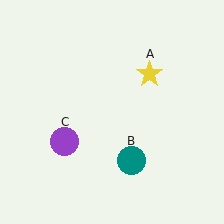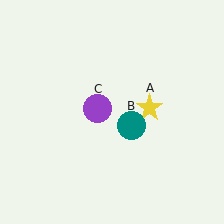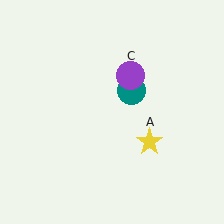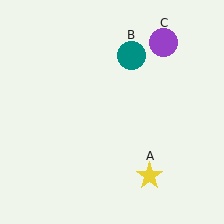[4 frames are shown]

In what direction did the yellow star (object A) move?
The yellow star (object A) moved down.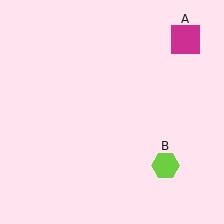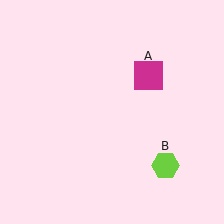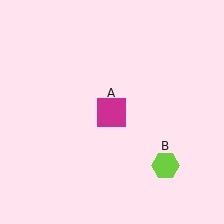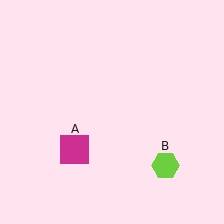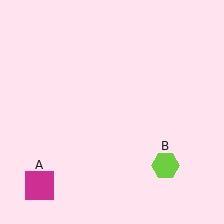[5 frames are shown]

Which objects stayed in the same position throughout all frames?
Lime hexagon (object B) remained stationary.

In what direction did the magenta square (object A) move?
The magenta square (object A) moved down and to the left.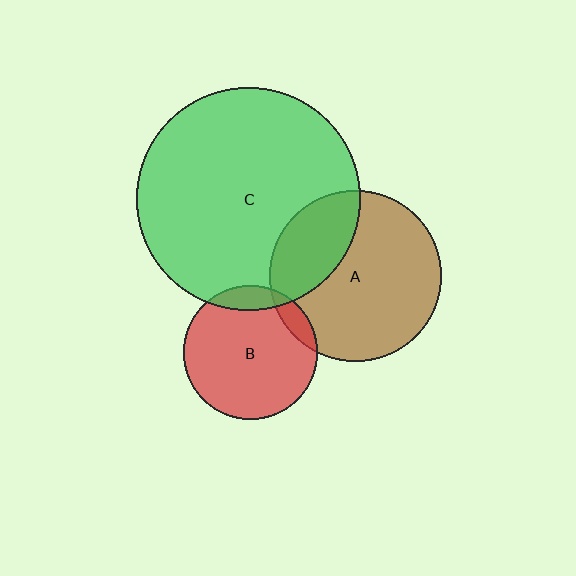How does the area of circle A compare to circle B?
Approximately 1.6 times.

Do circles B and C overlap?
Yes.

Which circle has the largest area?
Circle C (green).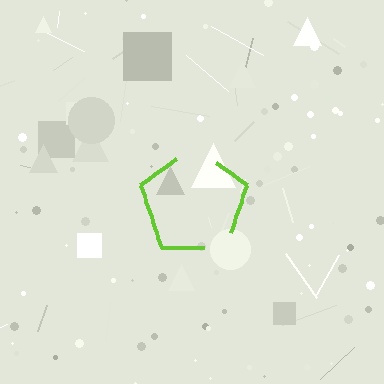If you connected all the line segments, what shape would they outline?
They would outline a pentagon.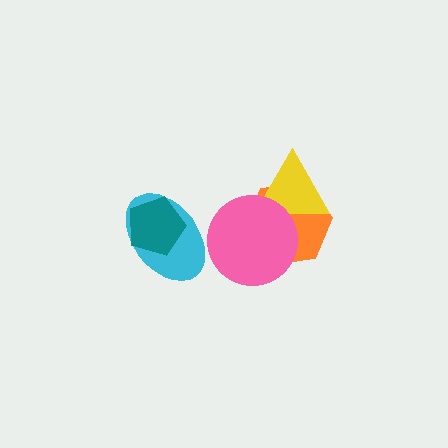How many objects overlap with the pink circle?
2 objects overlap with the pink circle.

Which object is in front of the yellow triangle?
The pink circle is in front of the yellow triangle.